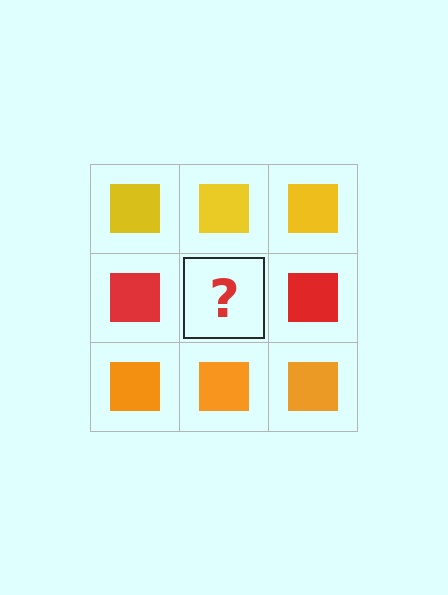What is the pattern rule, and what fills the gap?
The rule is that each row has a consistent color. The gap should be filled with a red square.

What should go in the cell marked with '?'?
The missing cell should contain a red square.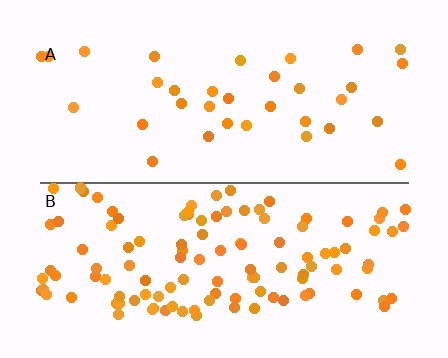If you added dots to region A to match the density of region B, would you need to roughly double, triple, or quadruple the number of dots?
Approximately triple.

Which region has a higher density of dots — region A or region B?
B (the bottom).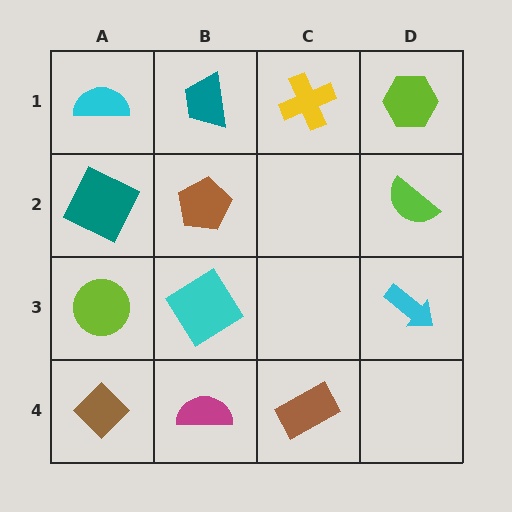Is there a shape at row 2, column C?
No, that cell is empty.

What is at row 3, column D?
A cyan arrow.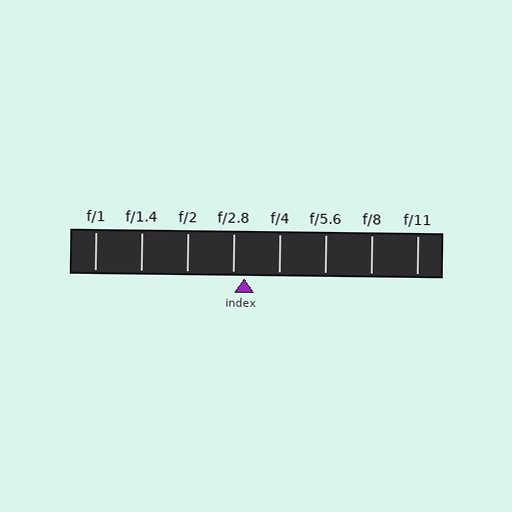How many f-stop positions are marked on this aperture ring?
There are 8 f-stop positions marked.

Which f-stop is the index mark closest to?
The index mark is closest to f/2.8.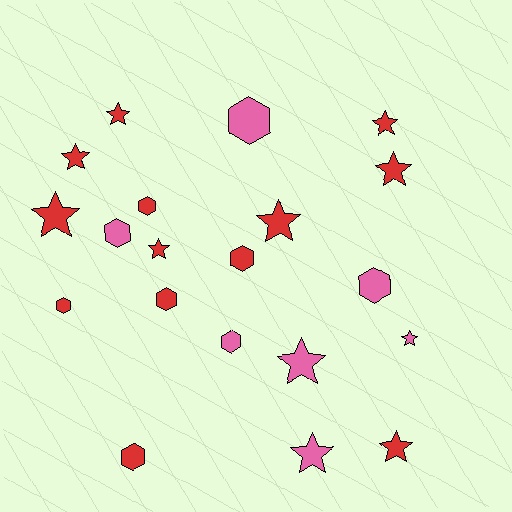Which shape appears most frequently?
Star, with 11 objects.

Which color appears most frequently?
Red, with 13 objects.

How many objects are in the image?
There are 20 objects.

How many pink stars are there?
There are 3 pink stars.